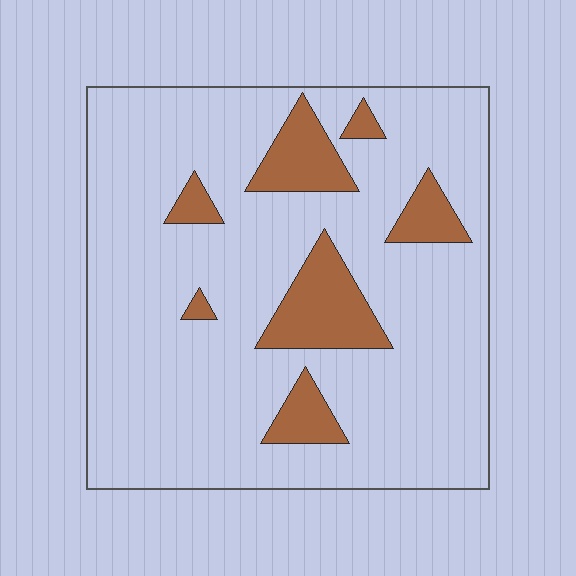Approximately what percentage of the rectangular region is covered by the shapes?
Approximately 15%.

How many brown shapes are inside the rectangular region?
7.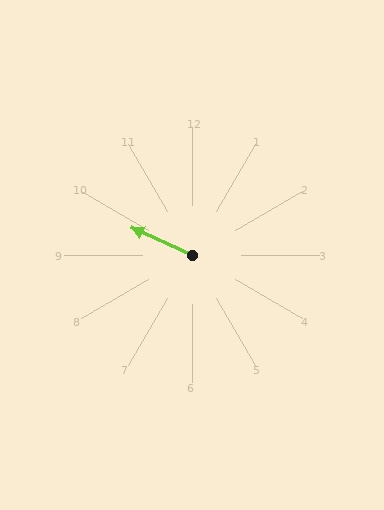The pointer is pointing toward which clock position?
Roughly 10 o'clock.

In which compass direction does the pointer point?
Northwest.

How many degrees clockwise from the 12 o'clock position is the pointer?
Approximately 295 degrees.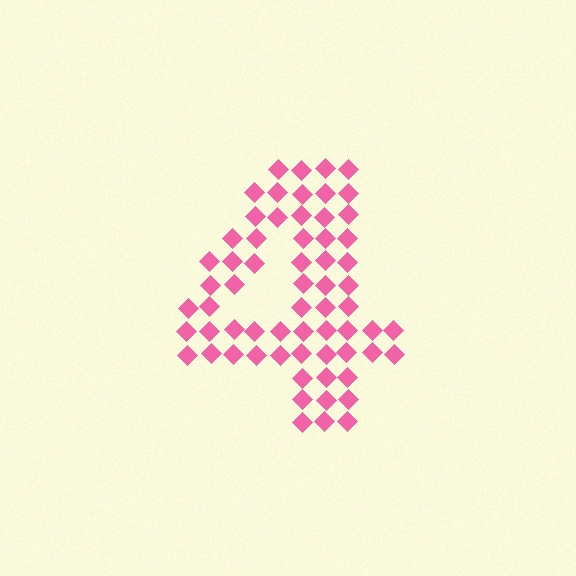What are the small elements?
The small elements are diamonds.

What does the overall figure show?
The overall figure shows the digit 4.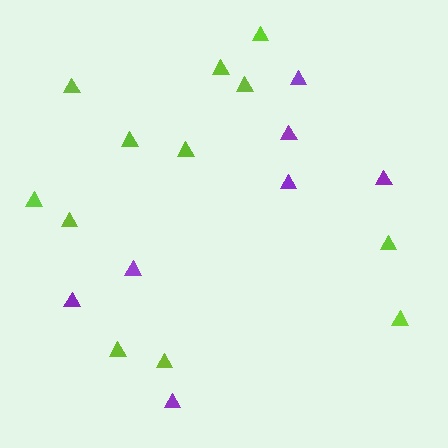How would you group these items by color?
There are 2 groups: one group of lime triangles (12) and one group of purple triangles (7).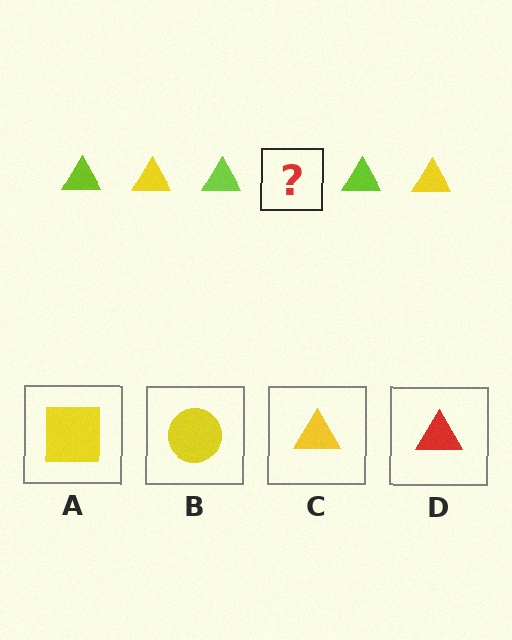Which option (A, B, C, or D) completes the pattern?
C.